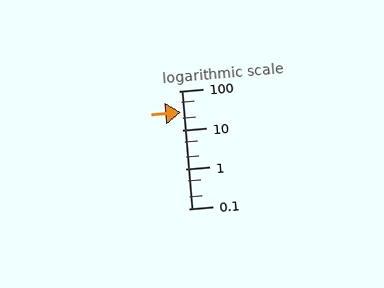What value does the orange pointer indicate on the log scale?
The pointer indicates approximately 29.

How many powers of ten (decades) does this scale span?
The scale spans 3 decades, from 0.1 to 100.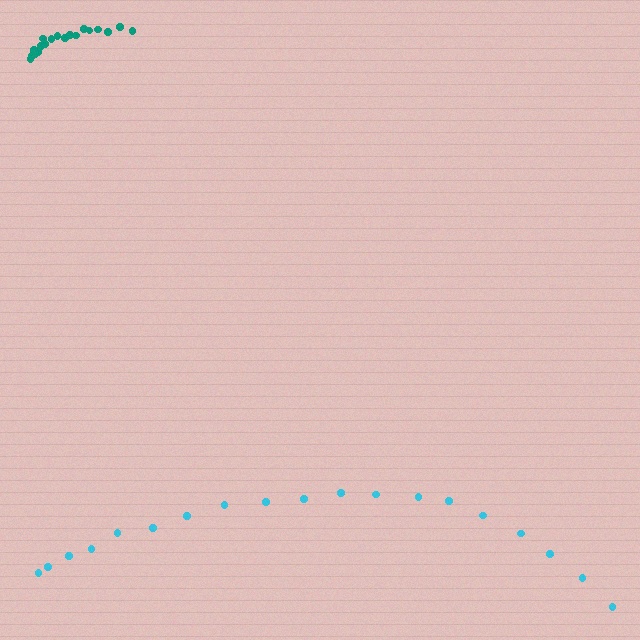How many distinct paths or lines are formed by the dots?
There are 2 distinct paths.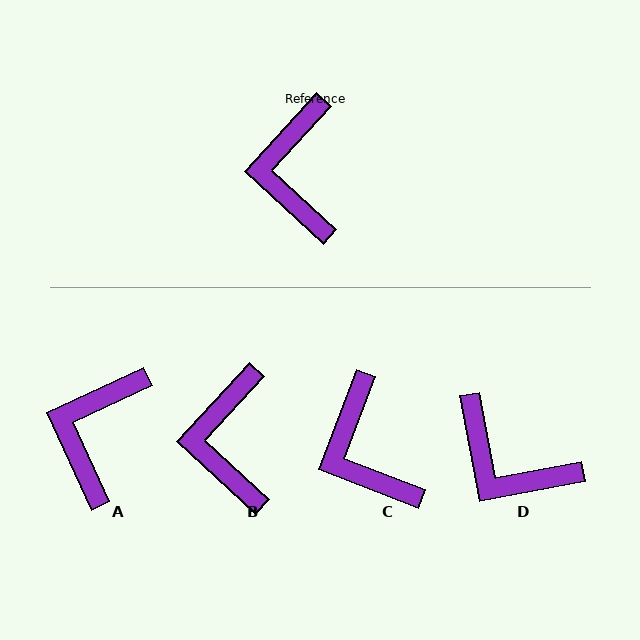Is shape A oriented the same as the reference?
No, it is off by about 22 degrees.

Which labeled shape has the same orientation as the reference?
B.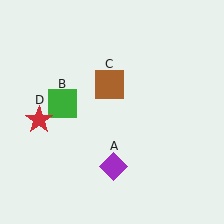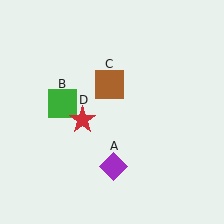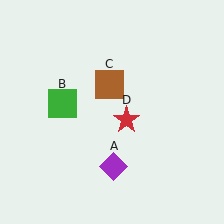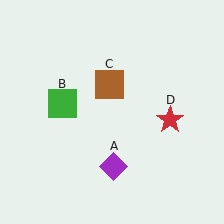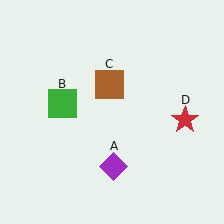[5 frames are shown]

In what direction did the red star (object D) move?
The red star (object D) moved right.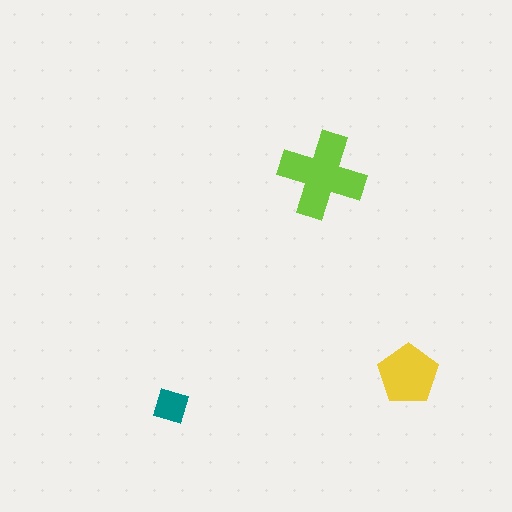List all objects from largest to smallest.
The lime cross, the yellow pentagon, the teal square.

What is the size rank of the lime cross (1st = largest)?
1st.